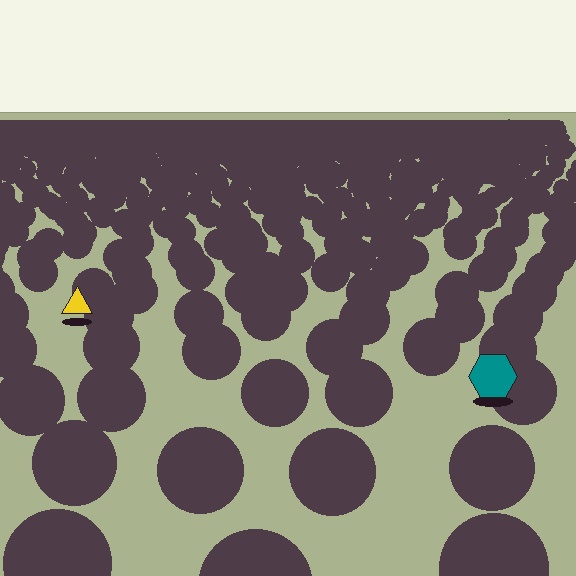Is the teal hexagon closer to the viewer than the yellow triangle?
Yes. The teal hexagon is closer — you can tell from the texture gradient: the ground texture is coarser near it.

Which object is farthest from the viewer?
The yellow triangle is farthest from the viewer. It appears smaller and the ground texture around it is denser.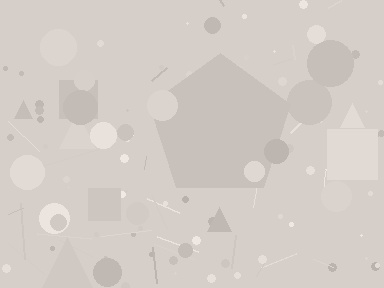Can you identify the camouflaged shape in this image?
The camouflaged shape is a pentagon.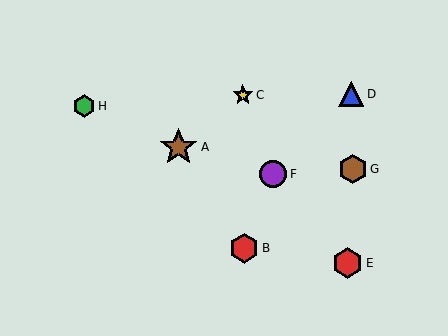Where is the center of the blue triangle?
The center of the blue triangle is at (351, 94).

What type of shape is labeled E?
Shape E is a red hexagon.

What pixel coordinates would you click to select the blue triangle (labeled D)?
Click at (351, 94) to select the blue triangle D.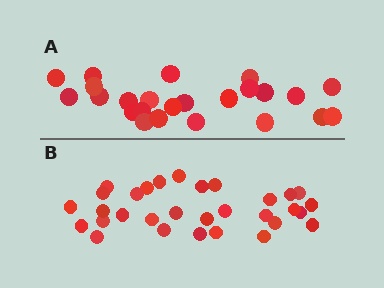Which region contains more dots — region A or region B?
Region B (the bottom region) has more dots.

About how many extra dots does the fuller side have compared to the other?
Region B has roughly 8 or so more dots than region A.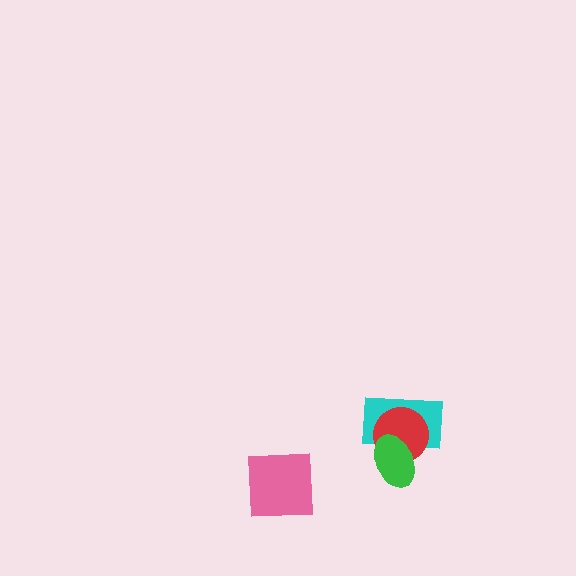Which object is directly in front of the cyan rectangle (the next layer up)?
The red circle is directly in front of the cyan rectangle.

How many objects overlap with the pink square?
0 objects overlap with the pink square.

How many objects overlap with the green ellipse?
2 objects overlap with the green ellipse.